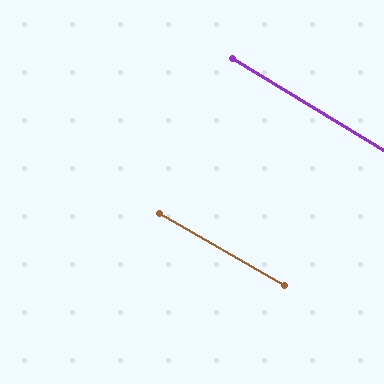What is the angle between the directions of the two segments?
Approximately 1 degree.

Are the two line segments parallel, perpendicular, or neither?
Parallel — their directions differ by only 1.3°.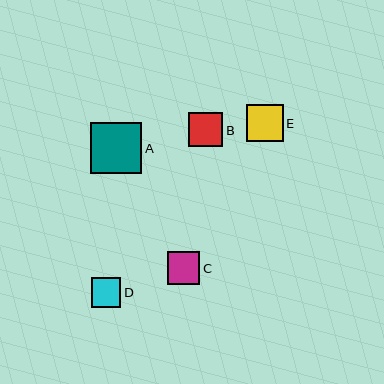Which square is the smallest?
Square D is the smallest with a size of approximately 30 pixels.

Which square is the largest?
Square A is the largest with a size of approximately 51 pixels.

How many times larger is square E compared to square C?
Square E is approximately 1.1 times the size of square C.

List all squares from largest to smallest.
From largest to smallest: A, E, B, C, D.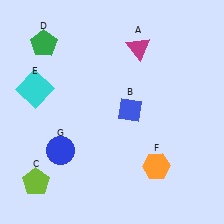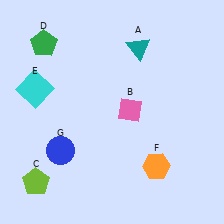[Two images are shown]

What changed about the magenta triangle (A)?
In Image 1, A is magenta. In Image 2, it changed to teal.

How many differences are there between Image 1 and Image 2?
There are 2 differences between the two images.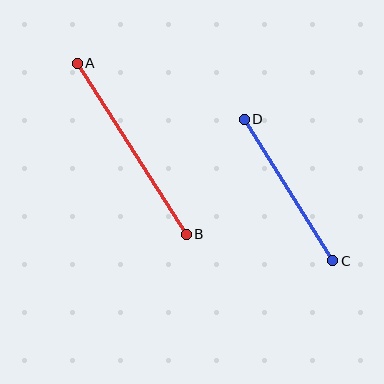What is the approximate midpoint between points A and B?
The midpoint is at approximately (132, 149) pixels.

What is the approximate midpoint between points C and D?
The midpoint is at approximately (288, 190) pixels.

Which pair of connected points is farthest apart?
Points A and B are farthest apart.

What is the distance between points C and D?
The distance is approximately 167 pixels.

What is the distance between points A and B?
The distance is approximately 203 pixels.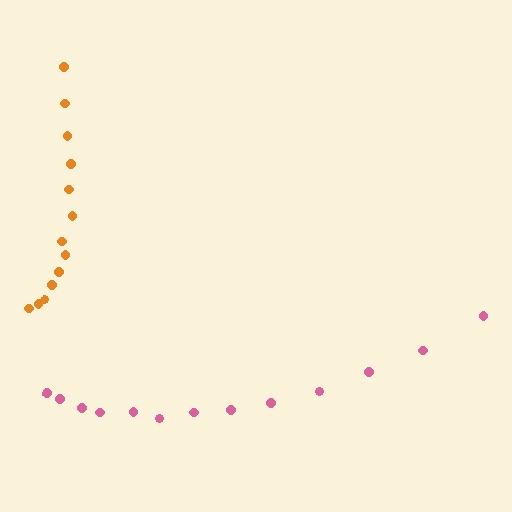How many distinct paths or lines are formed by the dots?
There are 2 distinct paths.